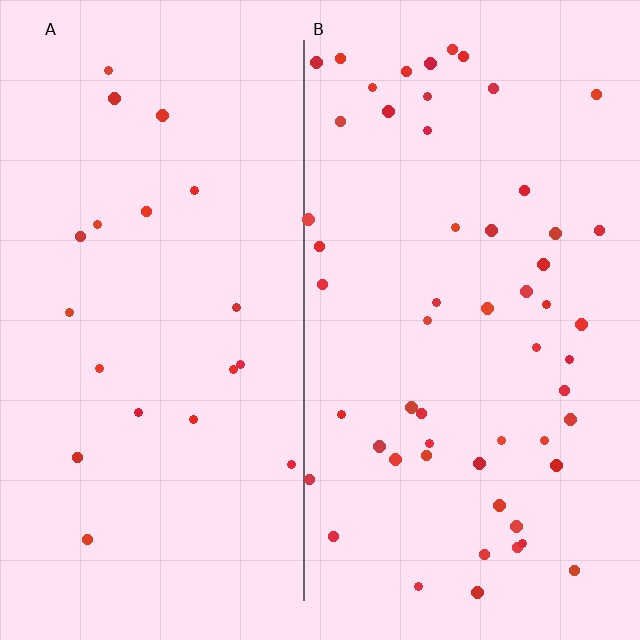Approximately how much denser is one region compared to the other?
Approximately 2.8× — region B over region A.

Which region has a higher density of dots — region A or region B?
B (the right).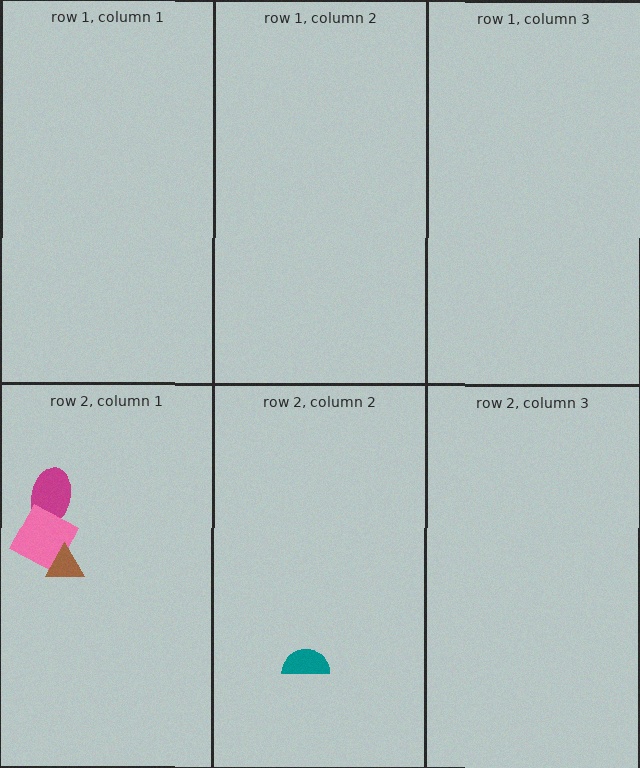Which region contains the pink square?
The row 2, column 1 region.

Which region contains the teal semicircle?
The row 2, column 2 region.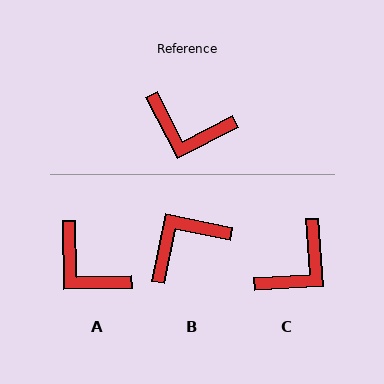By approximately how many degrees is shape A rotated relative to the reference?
Approximately 27 degrees clockwise.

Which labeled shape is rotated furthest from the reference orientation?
B, about 129 degrees away.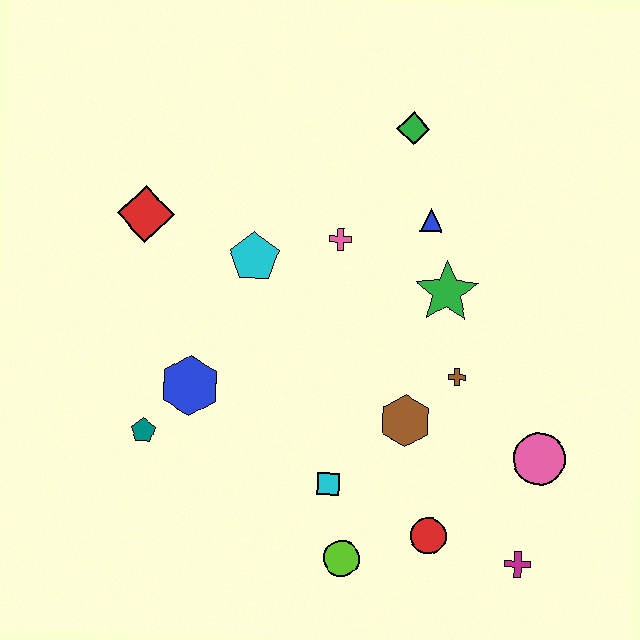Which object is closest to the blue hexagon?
The teal pentagon is closest to the blue hexagon.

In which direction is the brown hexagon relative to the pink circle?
The brown hexagon is to the left of the pink circle.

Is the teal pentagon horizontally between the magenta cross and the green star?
No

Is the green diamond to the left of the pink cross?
No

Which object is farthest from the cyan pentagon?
The magenta cross is farthest from the cyan pentagon.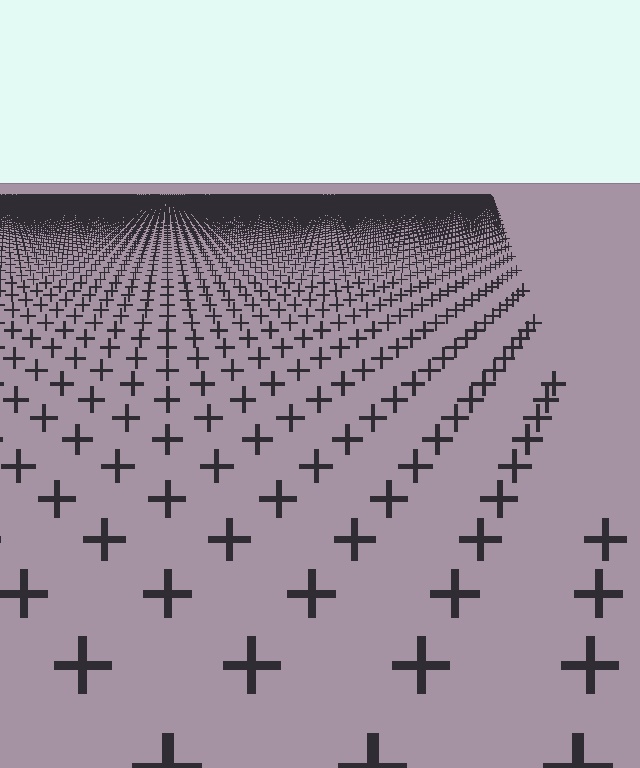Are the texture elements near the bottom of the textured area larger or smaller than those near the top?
Larger. Near the bottom, elements are closer to the viewer and appear at a bigger on-screen size.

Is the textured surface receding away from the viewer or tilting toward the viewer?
The surface is receding away from the viewer. Texture elements get smaller and denser toward the top.